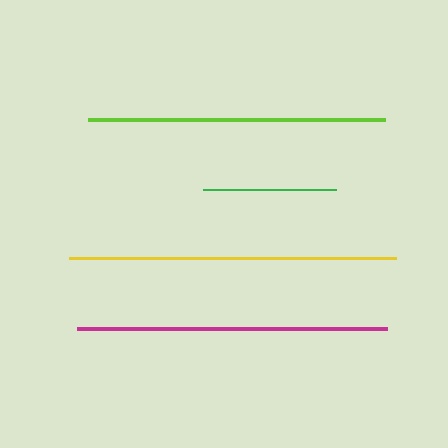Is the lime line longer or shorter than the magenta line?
The magenta line is longer than the lime line.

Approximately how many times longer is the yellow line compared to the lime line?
The yellow line is approximately 1.1 times the length of the lime line.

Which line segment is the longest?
The yellow line is the longest at approximately 327 pixels.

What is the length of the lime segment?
The lime segment is approximately 296 pixels long.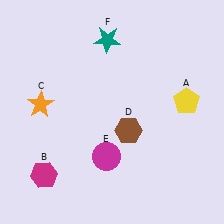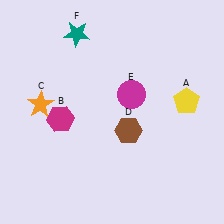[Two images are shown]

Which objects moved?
The objects that moved are: the magenta hexagon (B), the magenta circle (E), the teal star (F).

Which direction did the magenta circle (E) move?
The magenta circle (E) moved up.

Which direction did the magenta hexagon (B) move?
The magenta hexagon (B) moved up.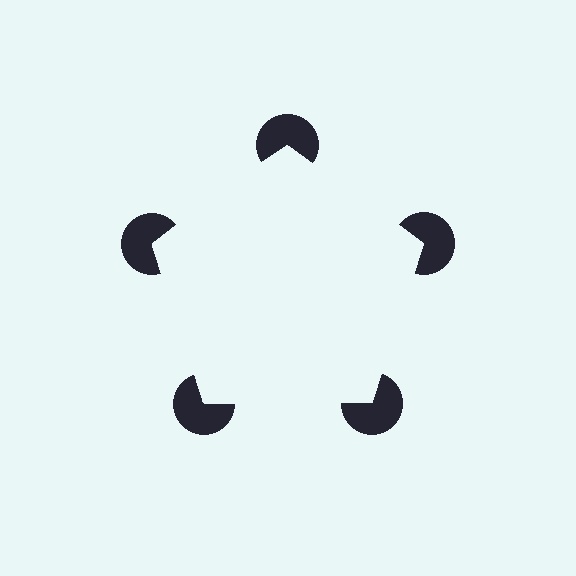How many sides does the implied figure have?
5 sides.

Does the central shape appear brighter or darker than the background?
It typically appears slightly brighter than the background, even though no actual brightness change is drawn.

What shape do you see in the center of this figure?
An illusory pentagon — its edges are inferred from the aligned wedge cuts in the pac-man discs, not physically drawn.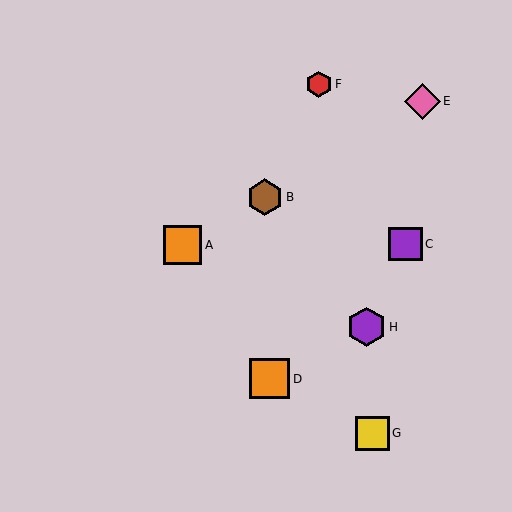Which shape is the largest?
The orange square (labeled D) is the largest.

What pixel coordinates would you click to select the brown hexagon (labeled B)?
Click at (265, 197) to select the brown hexagon B.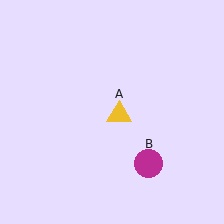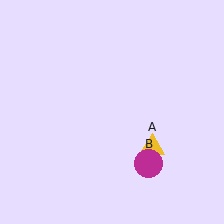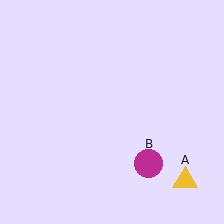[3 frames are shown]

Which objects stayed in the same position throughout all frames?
Magenta circle (object B) remained stationary.